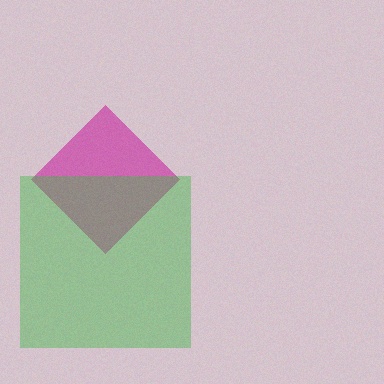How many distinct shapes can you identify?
There are 2 distinct shapes: a magenta diamond, a green square.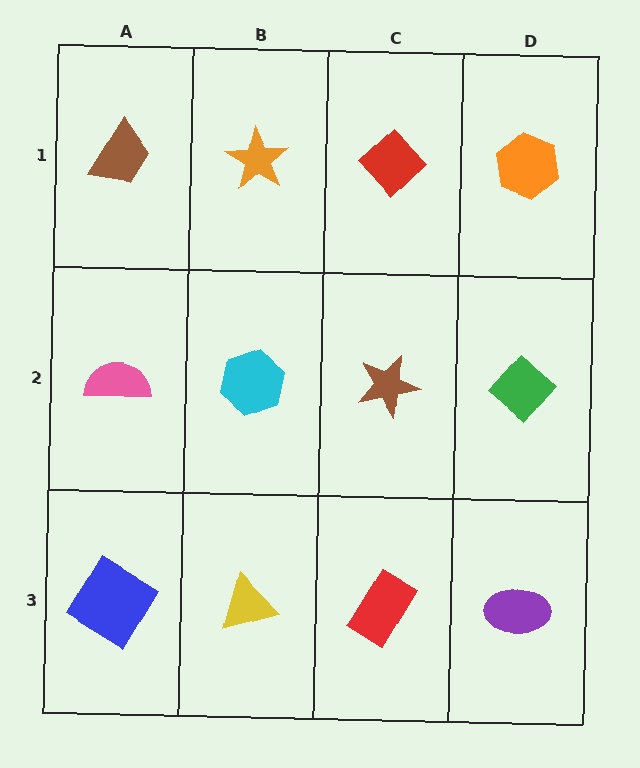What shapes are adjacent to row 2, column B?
An orange star (row 1, column B), a yellow triangle (row 3, column B), a pink semicircle (row 2, column A), a brown star (row 2, column C).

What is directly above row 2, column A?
A brown trapezoid.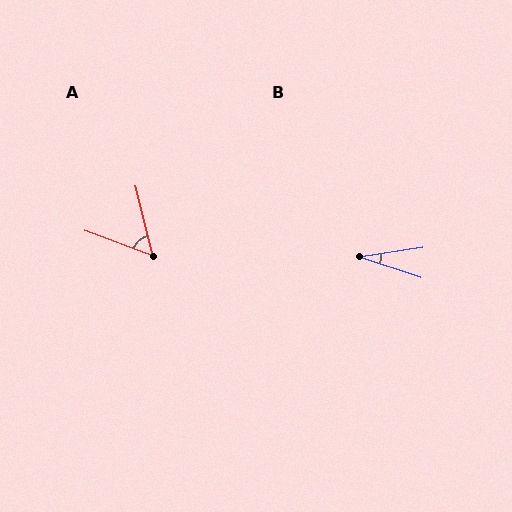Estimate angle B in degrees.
Approximately 27 degrees.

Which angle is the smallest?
B, at approximately 27 degrees.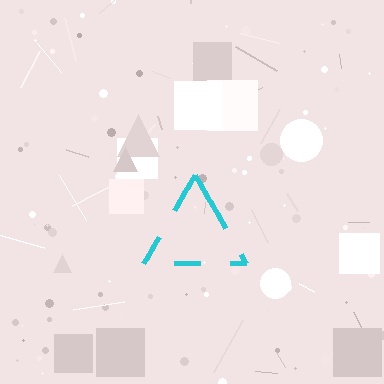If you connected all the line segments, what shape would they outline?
They would outline a triangle.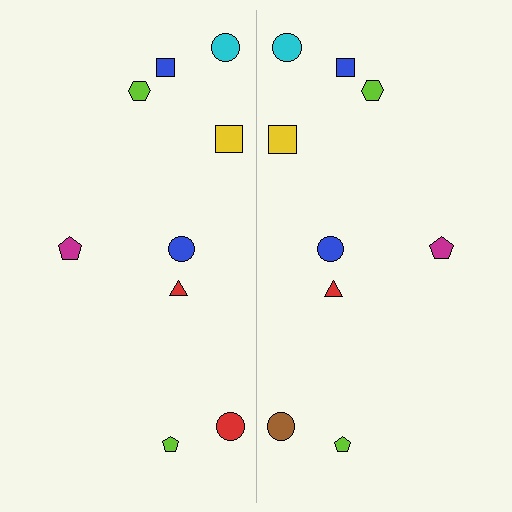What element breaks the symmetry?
The brown circle on the right side breaks the symmetry — its mirror counterpart is red.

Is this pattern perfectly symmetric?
No, the pattern is not perfectly symmetric. The brown circle on the right side breaks the symmetry — its mirror counterpart is red.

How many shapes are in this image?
There are 18 shapes in this image.